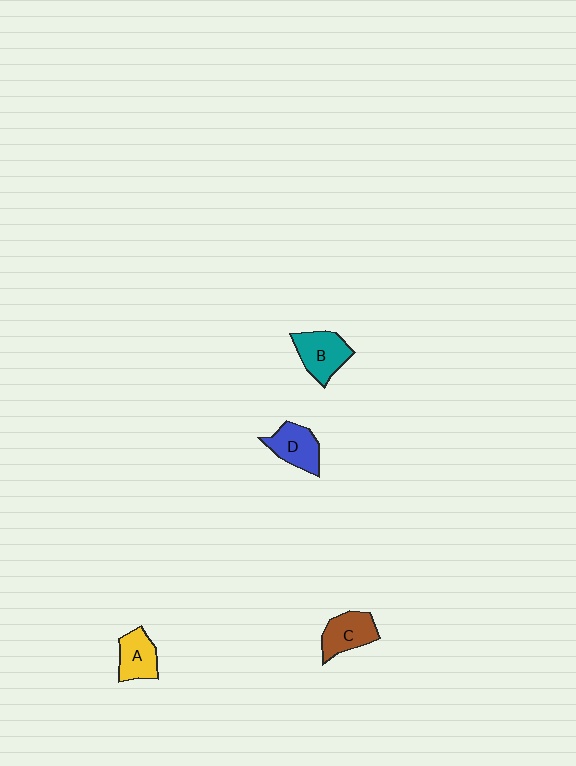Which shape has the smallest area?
Shape A (yellow).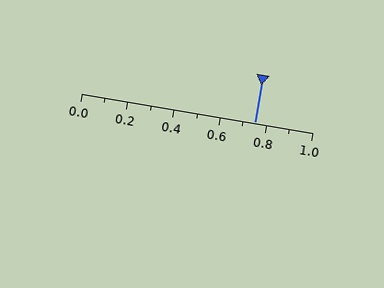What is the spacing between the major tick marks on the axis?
The major ticks are spaced 0.2 apart.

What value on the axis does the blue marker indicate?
The marker indicates approximately 0.75.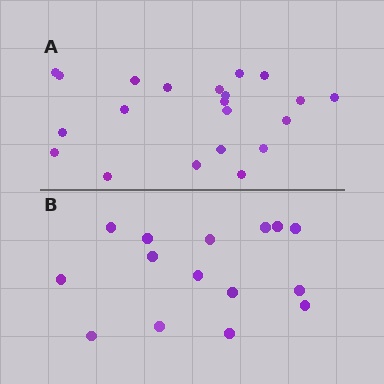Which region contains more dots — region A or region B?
Region A (the top region) has more dots.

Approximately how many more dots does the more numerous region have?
Region A has about 6 more dots than region B.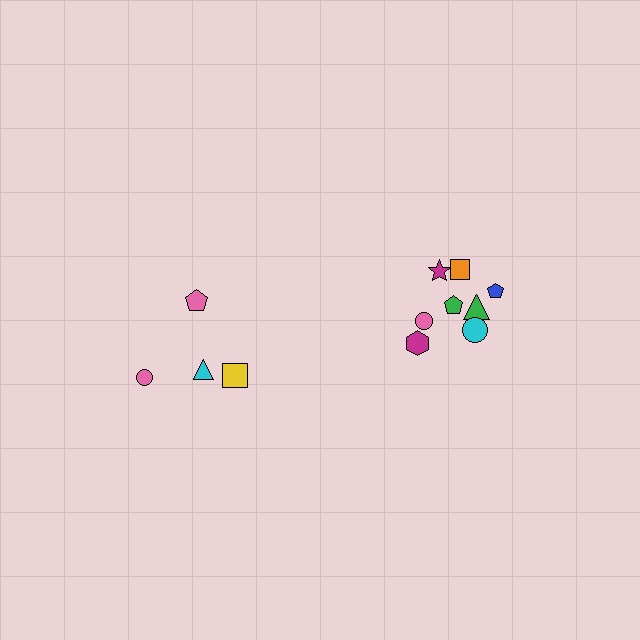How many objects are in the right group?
There are 8 objects.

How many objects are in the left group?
There are 4 objects.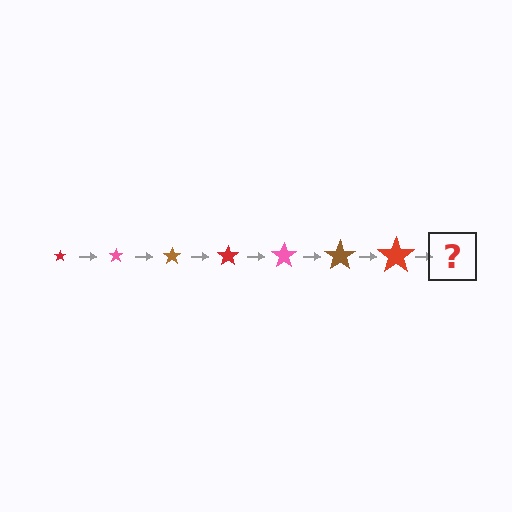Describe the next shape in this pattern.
It should be a pink star, larger than the previous one.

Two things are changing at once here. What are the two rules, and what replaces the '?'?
The two rules are that the star grows larger each step and the color cycles through red, pink, and brown. The '?' should be a pink star, larger than the previous one.